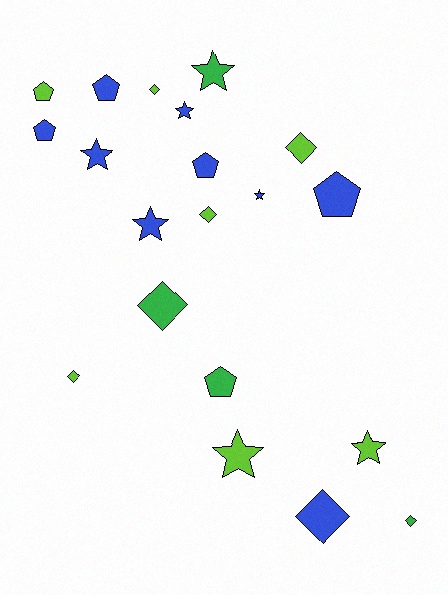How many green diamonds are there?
There are 2 green diamonds.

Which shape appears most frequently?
Star, with 7 objects.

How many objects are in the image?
There are 20 objects.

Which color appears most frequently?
Blue, with 9 objects.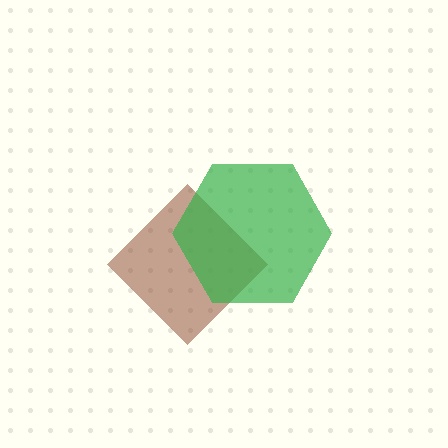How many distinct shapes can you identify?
There are 2 distinct shapes: a brown diamond, a green hexagon.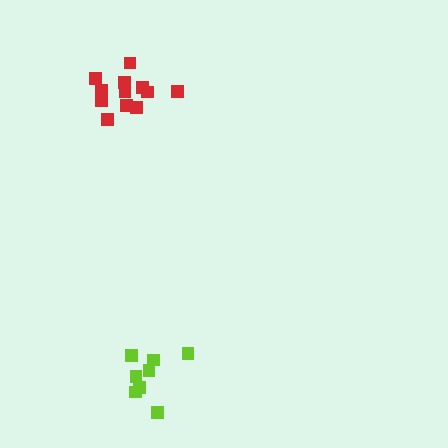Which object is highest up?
The red cluster is topmost.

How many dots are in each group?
Group 1: 12 dots, Group 2: 8 dots (20 total).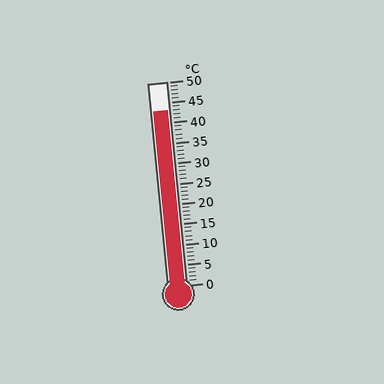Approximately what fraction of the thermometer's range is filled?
The thermometer is filled to approximately 85% of its range.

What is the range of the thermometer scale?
The thermometer scale ranges from 0°C to 50°C.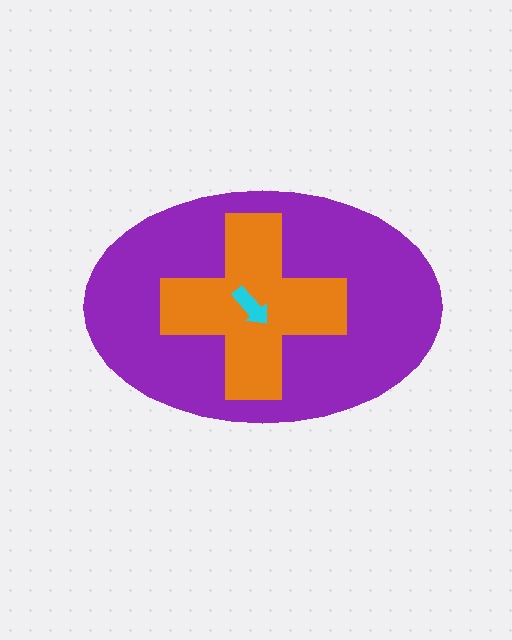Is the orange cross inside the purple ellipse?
Yes.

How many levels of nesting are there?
3.